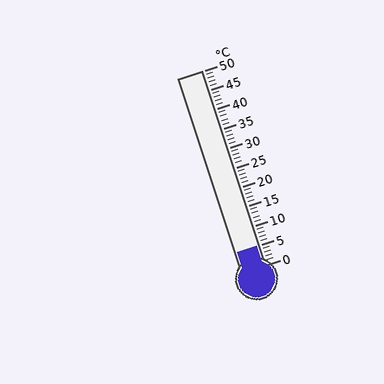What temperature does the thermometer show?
The thermometer shows approximately 5°C.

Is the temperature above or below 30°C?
The temperature is below 30°C.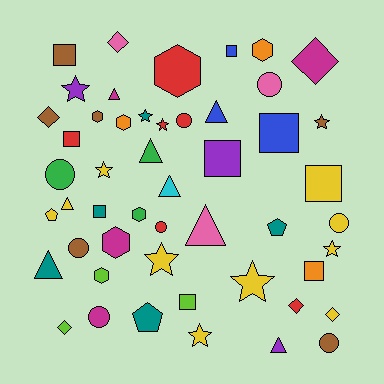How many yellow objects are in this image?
There are 10 yellow objects.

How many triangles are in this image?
There are 8 triangles.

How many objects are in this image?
There are 50 objects.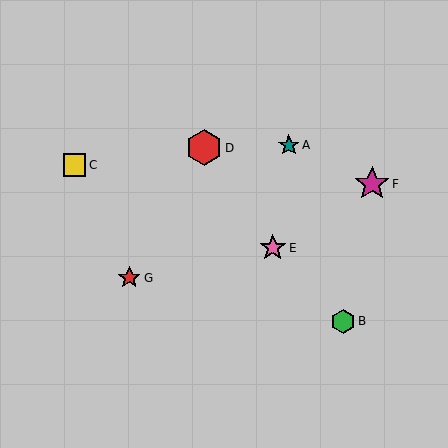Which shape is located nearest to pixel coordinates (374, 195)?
The magenta star (labeled F) at (372, 184) is nearest to that location.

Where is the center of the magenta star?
The center of the magenta star is at (372, 184).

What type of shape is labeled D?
Shape D is a red hexagon.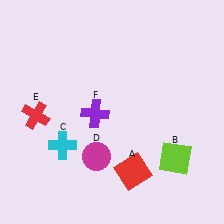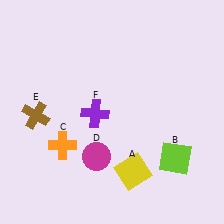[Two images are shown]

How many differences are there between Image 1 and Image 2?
There are 3 differences between the two images.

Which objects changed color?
A changed from red to yellow. C changed from cyan to orange. E changed from red to brown.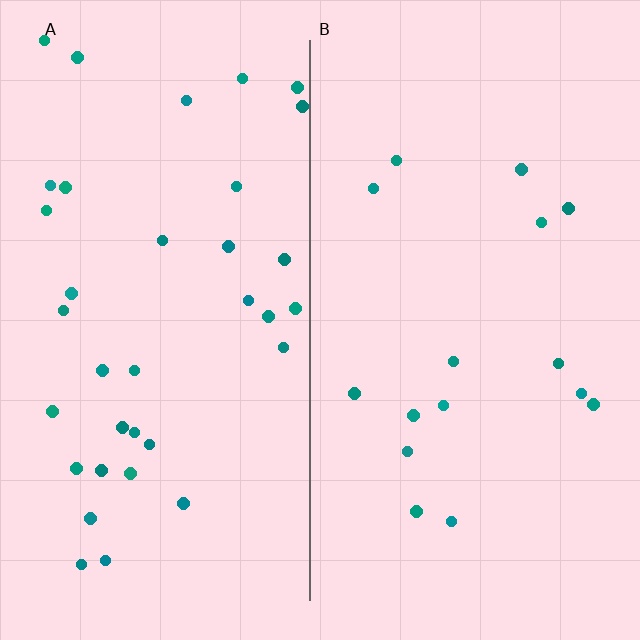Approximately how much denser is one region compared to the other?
Approximately 2.3× — region A over region B.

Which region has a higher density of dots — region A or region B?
A (the left).